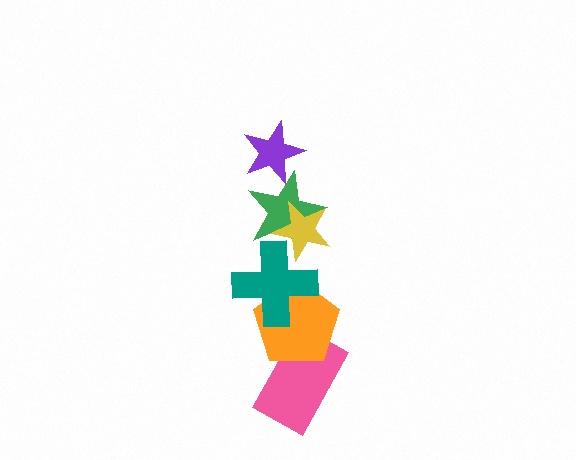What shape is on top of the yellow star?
The purple star is on top of the yellow star.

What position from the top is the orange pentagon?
The orange pentagon is 5th from the top.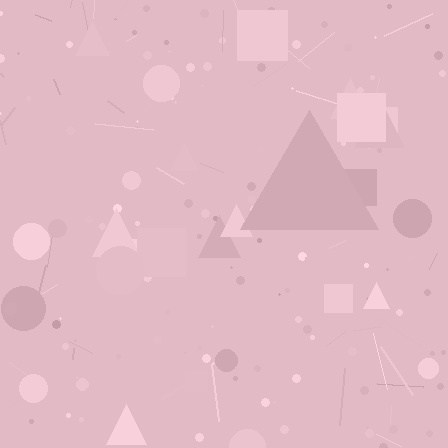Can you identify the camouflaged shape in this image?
The camouflaged shape is a triangle.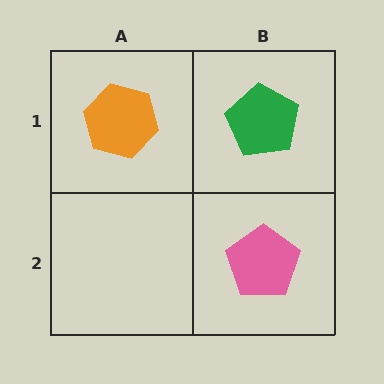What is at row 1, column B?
A green pentagon.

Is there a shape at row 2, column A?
No, that cell is empty.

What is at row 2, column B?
A pink pentagon.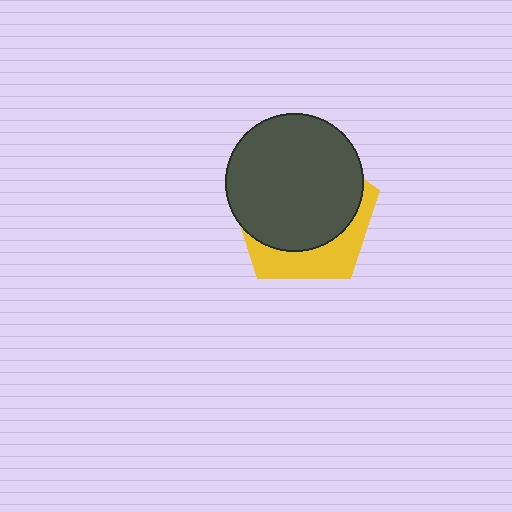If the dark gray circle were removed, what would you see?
You would see the complete yellow pentagon.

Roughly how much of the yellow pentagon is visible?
A small part of it is visible (roughly 31%).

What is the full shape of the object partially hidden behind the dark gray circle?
The partially hidden object is a yellow pentagon.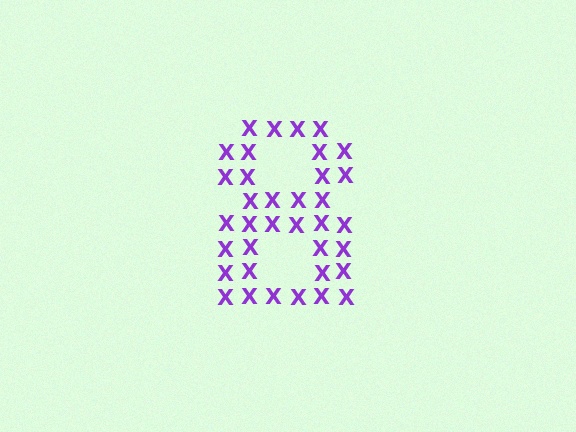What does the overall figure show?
The overall figure shows the digit 8.